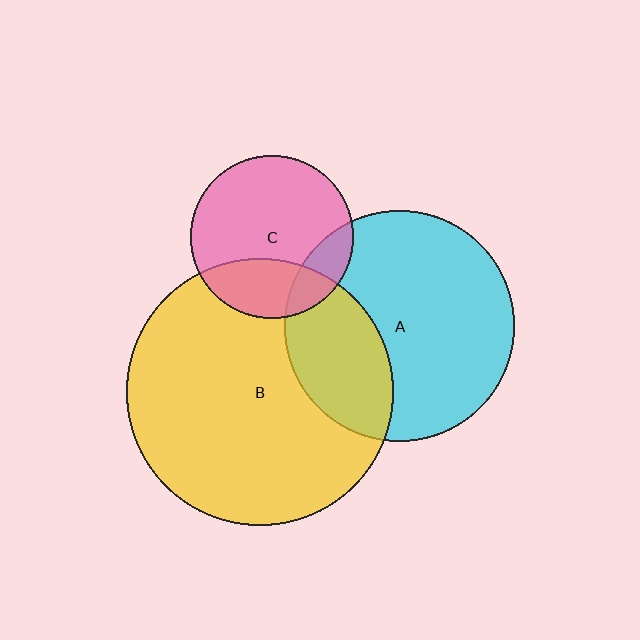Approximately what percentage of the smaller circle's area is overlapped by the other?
Approximately 15%.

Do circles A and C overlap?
Yes.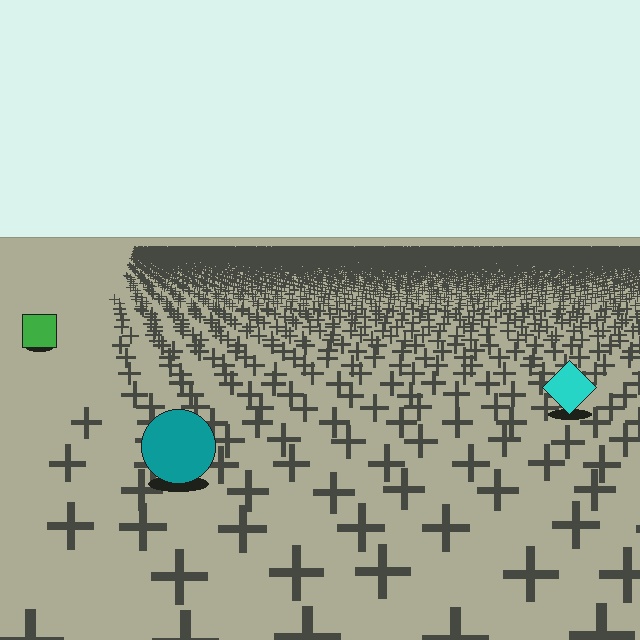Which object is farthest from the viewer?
The green square is farthest from the viewer. It appears smaller and the ground texture around it is denser.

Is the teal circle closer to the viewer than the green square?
Yes. The teal circle is closer — you can tell from the texture gradient: the ground texture is coarser near it.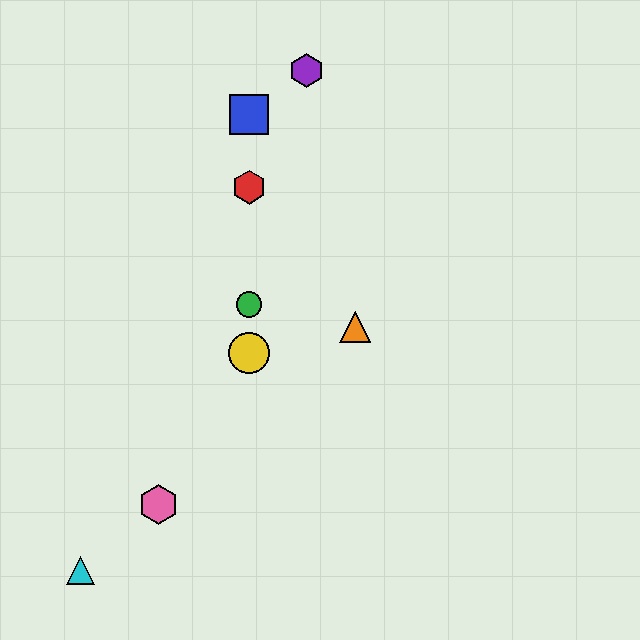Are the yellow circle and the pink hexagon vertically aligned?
No, the yellow circle is at x≈249 and the pink hexagon is at x≈158.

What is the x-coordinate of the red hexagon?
The red hexagon is at x≈249.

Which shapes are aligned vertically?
The red hexagon, the blue square, the green circle, the yellow circle are aligned vertically.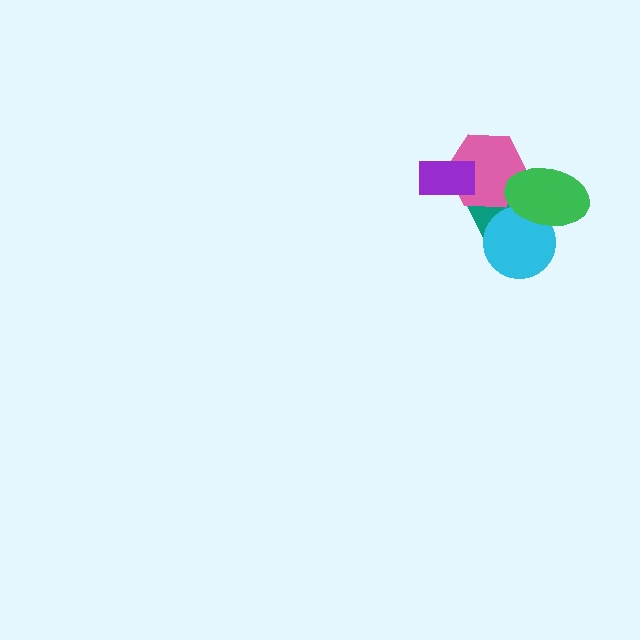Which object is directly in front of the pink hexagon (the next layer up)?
The green ellipse is directly in front of the pink hexagon.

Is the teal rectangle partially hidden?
Yes, it is partially covered by another shape.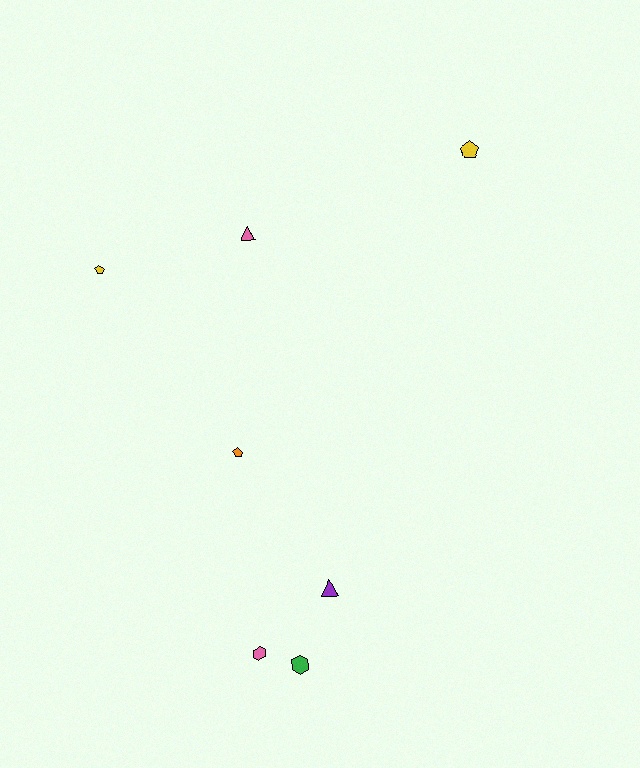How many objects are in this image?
There are 7 objects.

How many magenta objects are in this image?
There are no magenta objects.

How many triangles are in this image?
There are 2 triangles.